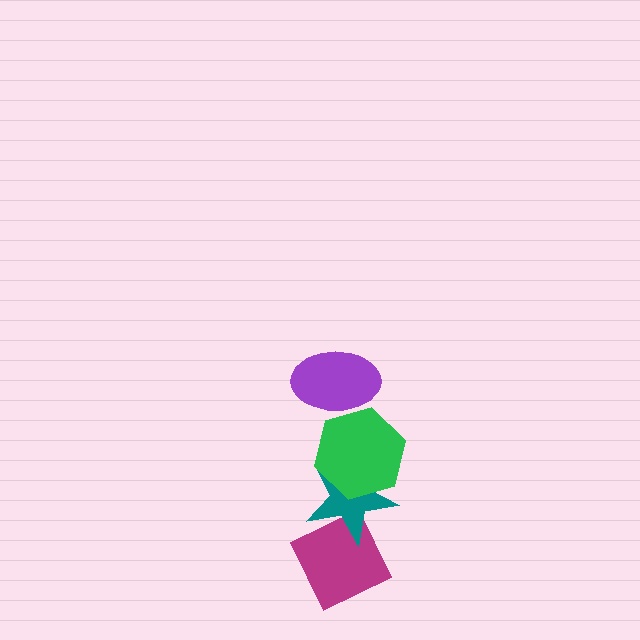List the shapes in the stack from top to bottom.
From top to bottom: the purple ellipse, the green hexagon, the teal star, the magenta diamond.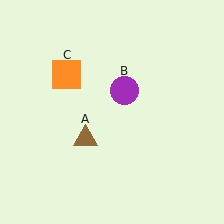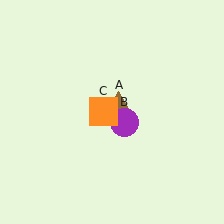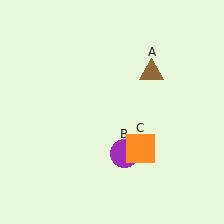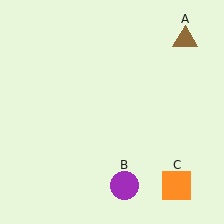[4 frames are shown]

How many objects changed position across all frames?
3 objects changed position: brown triangle (object A), purple circle (object B), orange square (object C).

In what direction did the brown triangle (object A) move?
The brown triangle (object A) moved up and to the right.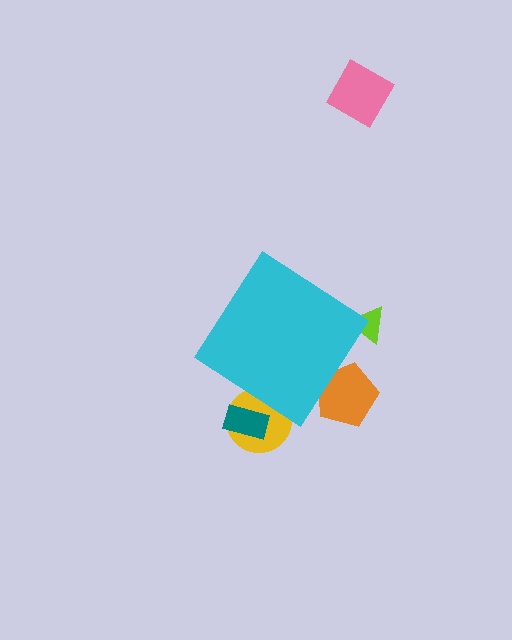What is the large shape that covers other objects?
A cyan diamond.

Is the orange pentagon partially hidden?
Yes, the orange pentagon is partially hidden behind the cyan diamond.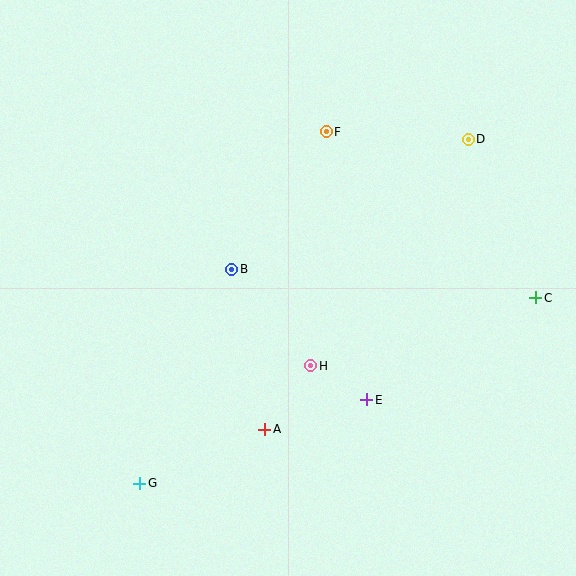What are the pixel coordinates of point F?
Point F is at (326, 132).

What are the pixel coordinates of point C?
Point C is at (536, 298).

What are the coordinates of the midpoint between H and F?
The midpoint between H and F is at (318, 249).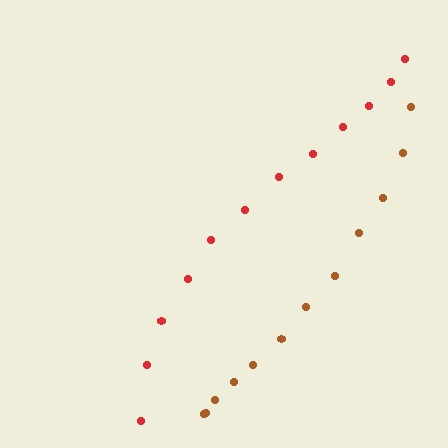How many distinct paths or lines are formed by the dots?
There are 2 distinct paths.